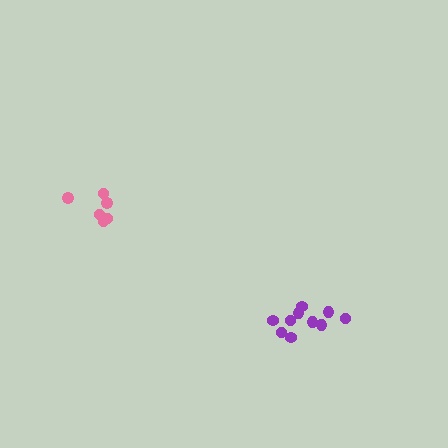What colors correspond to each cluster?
The clusters are colored: pink, purple.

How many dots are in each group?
Group 1: 6 dots, Group 2: 10 dots (16 total).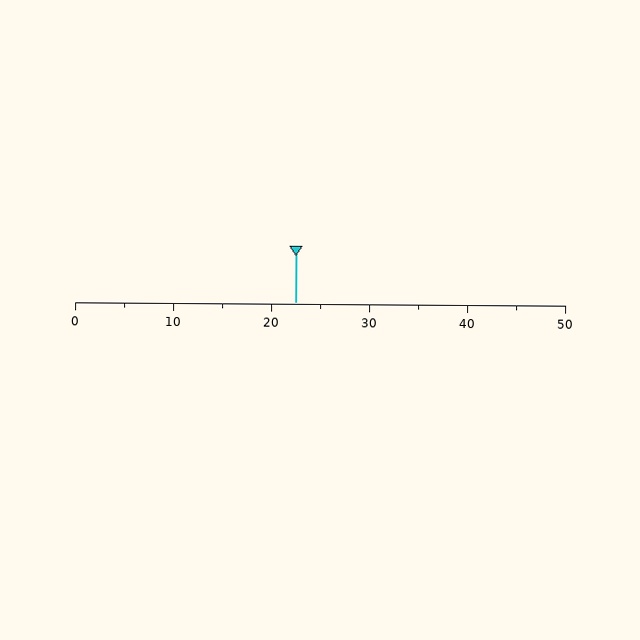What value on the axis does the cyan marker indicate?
The marker indicates approximately 22.5.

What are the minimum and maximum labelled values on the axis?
The axis runs from 0 to 50.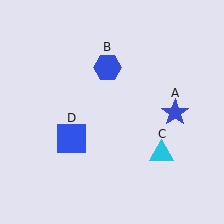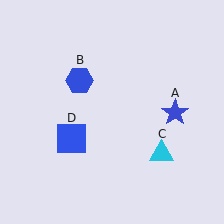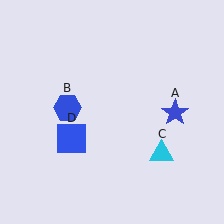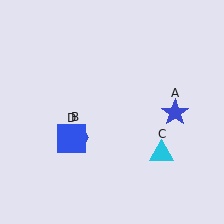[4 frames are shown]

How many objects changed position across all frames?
1 object changed position: blue hexagon (object B).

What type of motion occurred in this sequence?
The blue hexagon (object B) rotated counterclockwise around the center of the scene.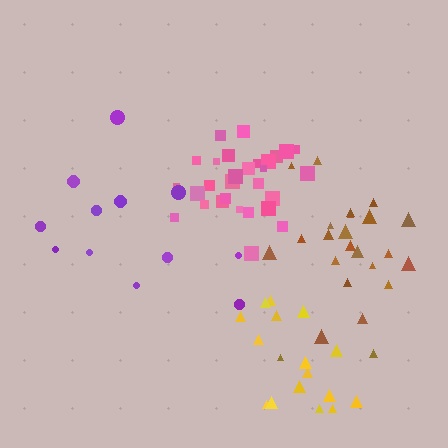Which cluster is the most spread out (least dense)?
Purple.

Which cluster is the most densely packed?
Pink.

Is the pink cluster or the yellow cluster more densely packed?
Pink.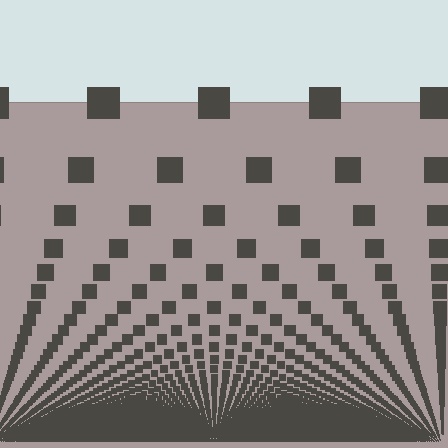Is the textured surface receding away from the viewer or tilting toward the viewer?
The surface appears to tilt toward the viewer. Texture elements get larger and sparser toward the top.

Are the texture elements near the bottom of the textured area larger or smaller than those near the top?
Smaller. The gradient is inverted — elements near the bottom are smaller and denser.